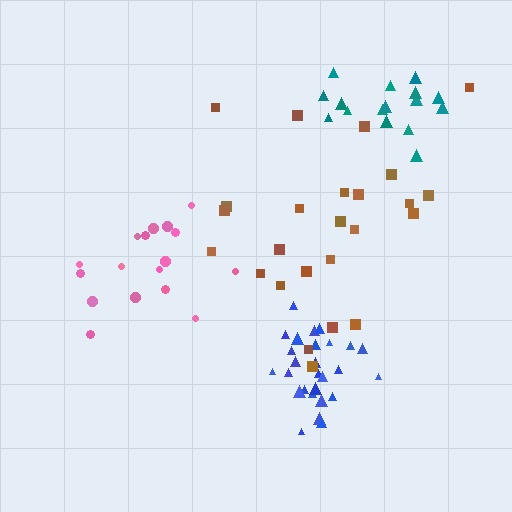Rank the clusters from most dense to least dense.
blue, teal, pink, brown.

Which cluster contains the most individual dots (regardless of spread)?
Blue (27).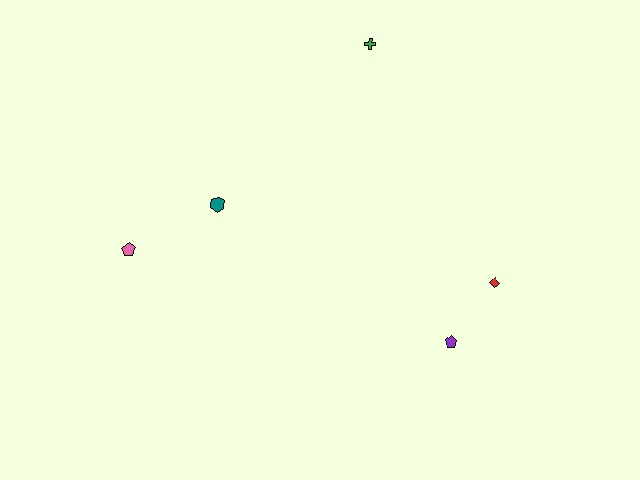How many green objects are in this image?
There is 1 green object.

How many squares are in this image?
There are no squares.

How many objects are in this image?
There are 5 objects.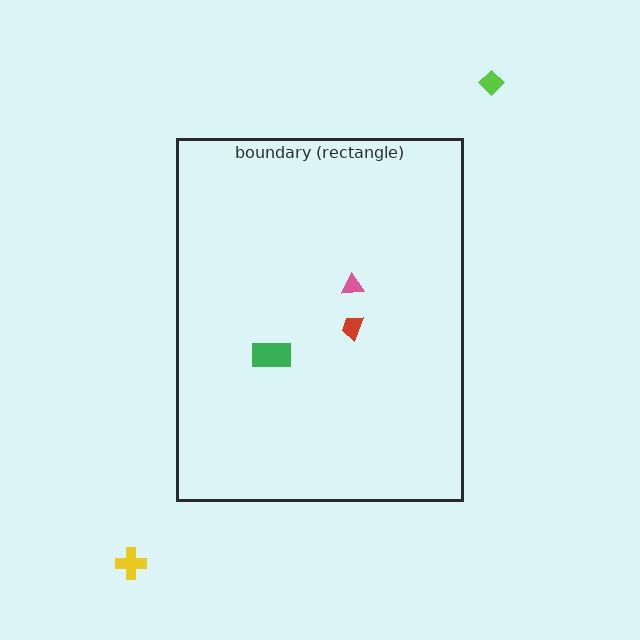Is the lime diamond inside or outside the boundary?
Outside.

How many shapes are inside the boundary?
3 inside, 2 outside.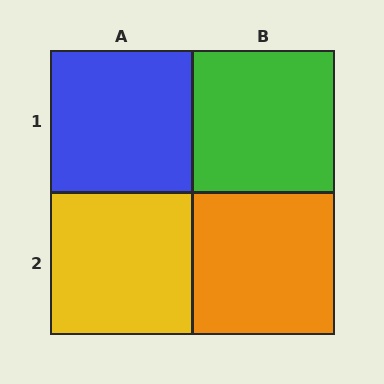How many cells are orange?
1 cell is orange.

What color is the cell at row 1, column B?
Green.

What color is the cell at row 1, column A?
Blue.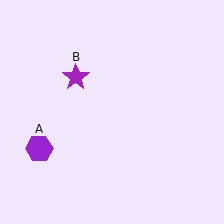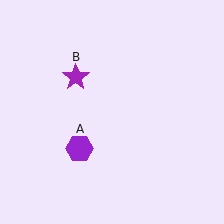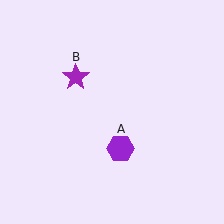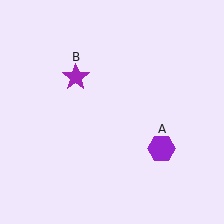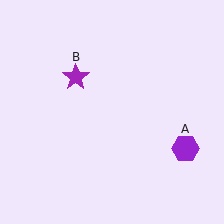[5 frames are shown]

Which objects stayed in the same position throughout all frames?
Purple star (object B) remained stationary.